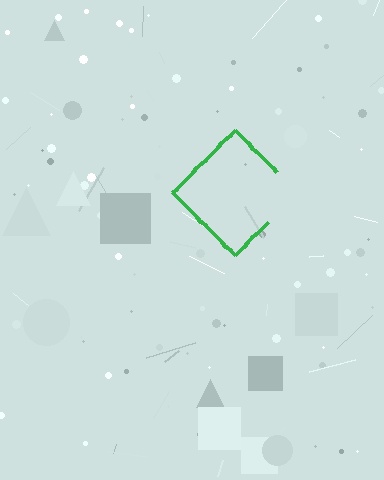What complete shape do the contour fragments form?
The contour fragments form a diamond.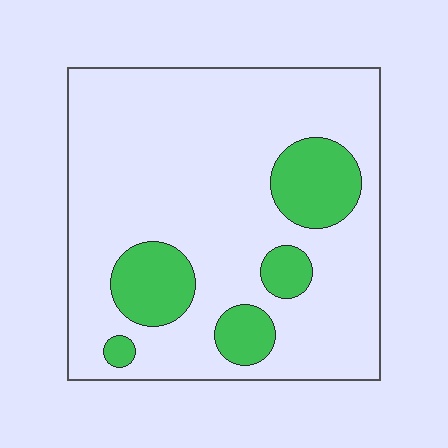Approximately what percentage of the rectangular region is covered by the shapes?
Approximately 20%.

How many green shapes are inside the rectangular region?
5.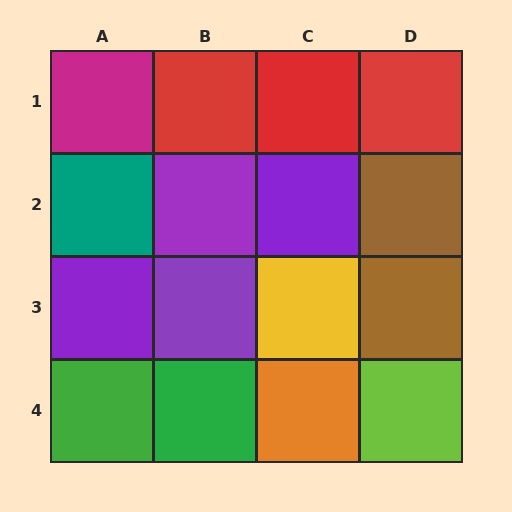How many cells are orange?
1 cell is orange.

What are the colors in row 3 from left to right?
Purple, purple, yellow, brown.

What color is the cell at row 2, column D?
Brown.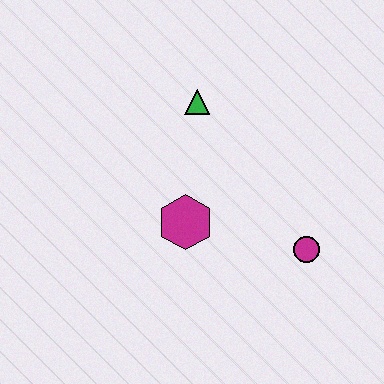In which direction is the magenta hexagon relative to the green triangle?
The magenta hexagon is below the green triangle.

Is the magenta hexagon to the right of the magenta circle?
No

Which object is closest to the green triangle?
The magenta hexagon is closest to the green triangle.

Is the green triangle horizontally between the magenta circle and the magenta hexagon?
Yes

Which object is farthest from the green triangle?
The magenta circle is farthest from the green triangle.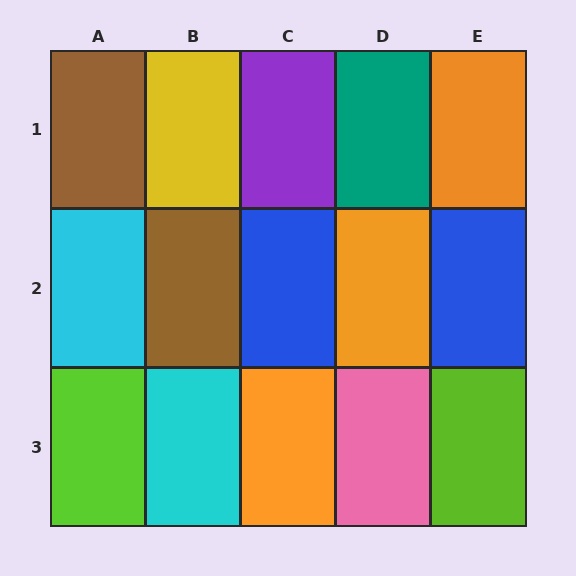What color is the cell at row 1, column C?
Purple.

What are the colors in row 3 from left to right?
Lime, cyan, orange, pink, lime.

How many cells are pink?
1 cell is pink.